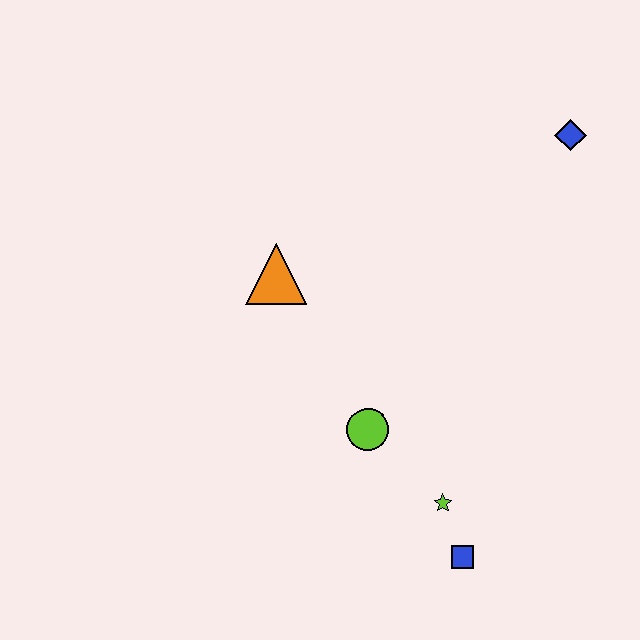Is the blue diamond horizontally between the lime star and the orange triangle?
No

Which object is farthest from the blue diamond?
The blue square is farthest from the blue diamond.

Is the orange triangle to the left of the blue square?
Yes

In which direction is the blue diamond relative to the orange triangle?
The blue diamond is to the right of the orange triangle.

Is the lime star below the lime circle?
Yes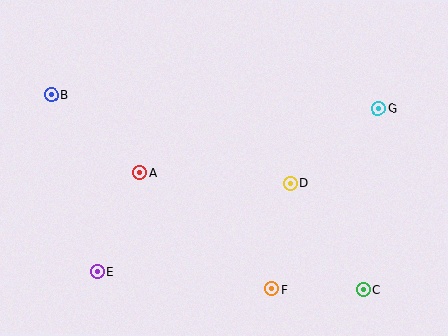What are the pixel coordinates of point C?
Point C is at (363, 290).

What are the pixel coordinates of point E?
Point E is at (97, 272).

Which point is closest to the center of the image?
Point D at (290, 183) is closest to the center.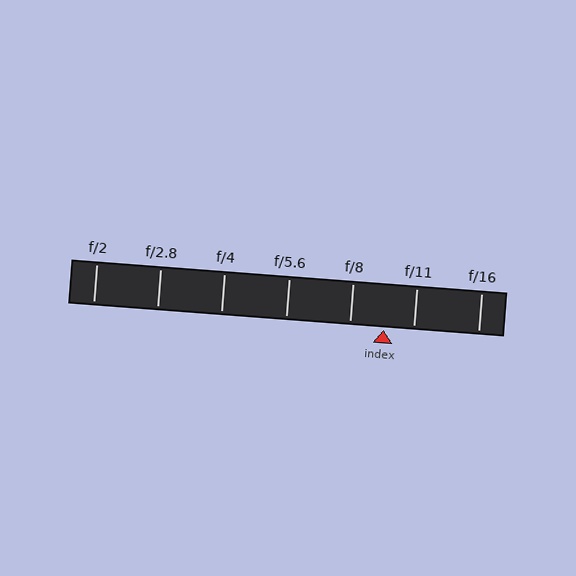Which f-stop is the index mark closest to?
The index mark is closest to f/11.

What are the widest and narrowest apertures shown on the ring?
The widest aperture shown is f/2 and the narrowest is f/16.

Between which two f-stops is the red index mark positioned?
The index mark is between f/8 and f/11.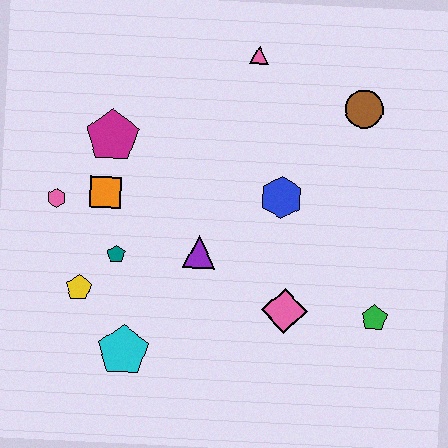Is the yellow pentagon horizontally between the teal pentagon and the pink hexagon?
Yes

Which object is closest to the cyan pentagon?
The yellow pentagon is closest to the cyan pentagon.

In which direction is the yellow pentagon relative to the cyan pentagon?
The yellow pentagon is above the cyan pentagon.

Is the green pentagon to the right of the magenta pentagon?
Yes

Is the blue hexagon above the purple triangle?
Yes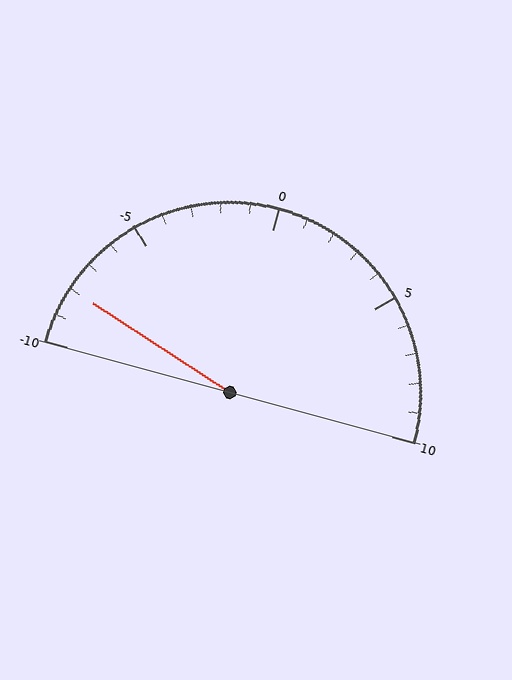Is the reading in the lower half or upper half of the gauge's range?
The reading is in the lower half of the range (-10 to 10).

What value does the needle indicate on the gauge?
The needle indicates approximately -8.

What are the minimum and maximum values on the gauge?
The gauge ranges from -10 to 10.